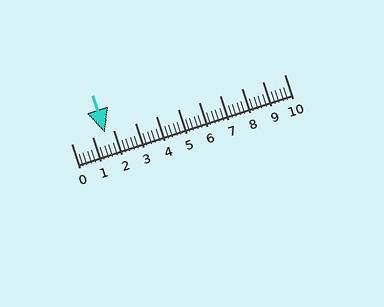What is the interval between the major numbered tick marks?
The major tick marks are spaced 1 units apart.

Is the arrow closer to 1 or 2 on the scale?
The arrow is closer to 2.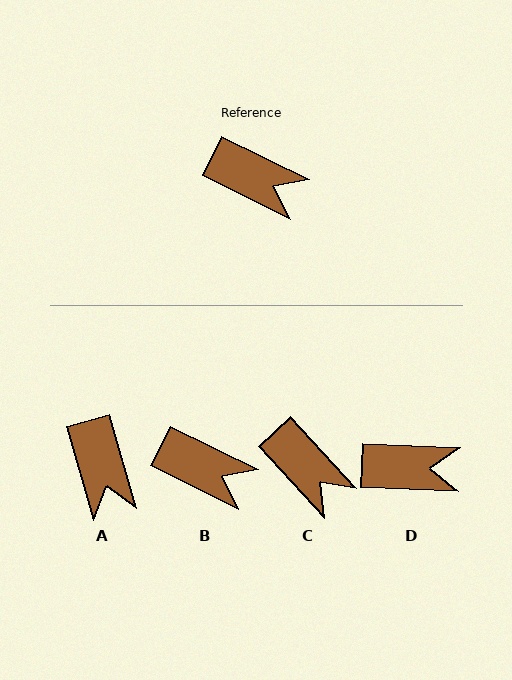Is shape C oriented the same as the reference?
No, it is off by about 21 degrees.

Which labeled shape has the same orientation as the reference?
B.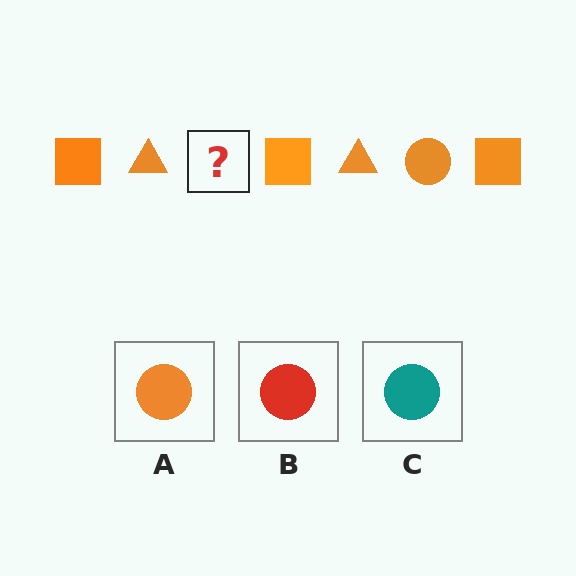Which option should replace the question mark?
Option A.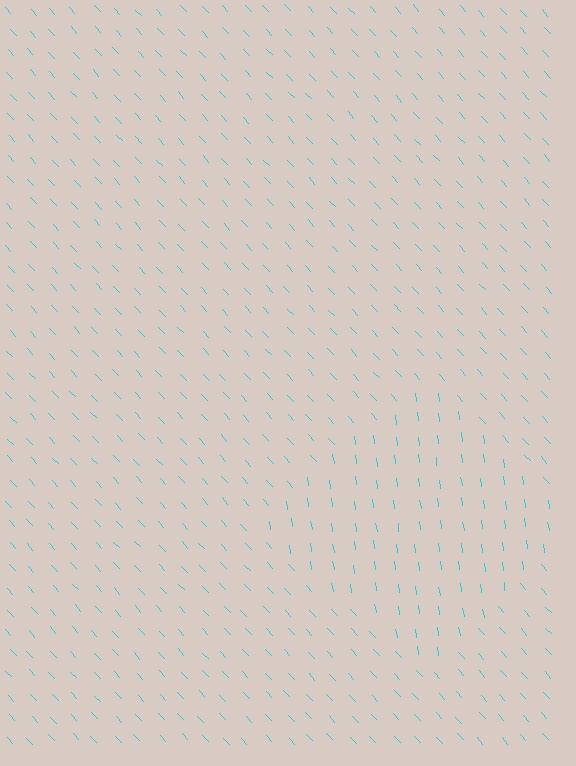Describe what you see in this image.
The image is filled with small cyan line segments. A diamond region in the image has lines oriented differently from the surrounding lines, creating a visible texture boundary.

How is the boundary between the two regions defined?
The boundary is defined purely by a change in line orientation (approximately 34 degrees difference). All lines are the same color and thickness.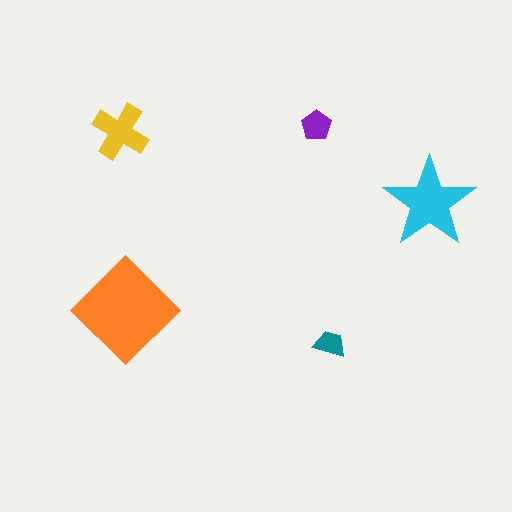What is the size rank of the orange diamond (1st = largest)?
1st.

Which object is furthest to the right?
The cyan star is rightmost.